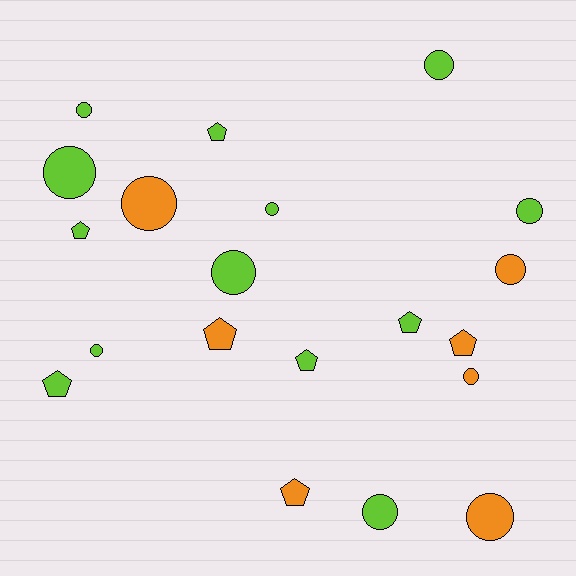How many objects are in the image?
There are 20 objects.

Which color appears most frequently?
Lime, with 13 objects.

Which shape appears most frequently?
Circle, with 12 objects.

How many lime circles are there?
There are 8 lime circles.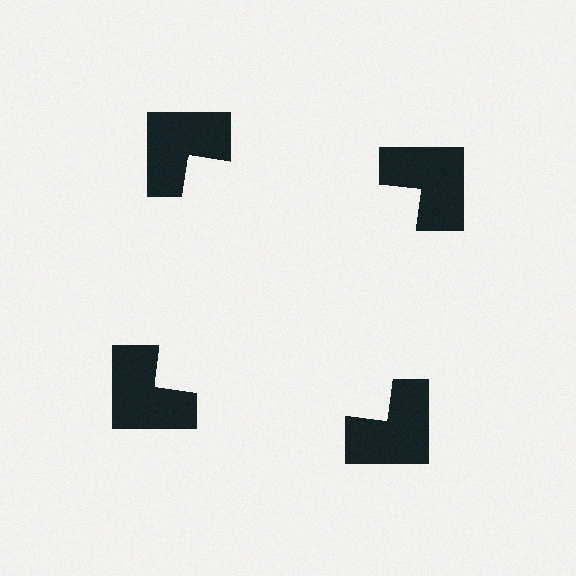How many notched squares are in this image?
There are 4 — one at each vertex of the illusory square.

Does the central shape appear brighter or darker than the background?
It typically appears slightly brighter than the background, even though no actual brightness change is drawn.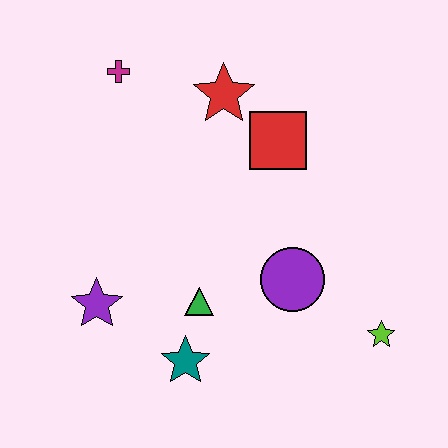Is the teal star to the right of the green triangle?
No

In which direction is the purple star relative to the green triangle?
The purple star is to the left of the green triangle.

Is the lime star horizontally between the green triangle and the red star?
No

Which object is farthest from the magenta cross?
The lime star is farthest from the magenta cross.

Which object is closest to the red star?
The red square is closest to the red star.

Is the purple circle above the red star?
No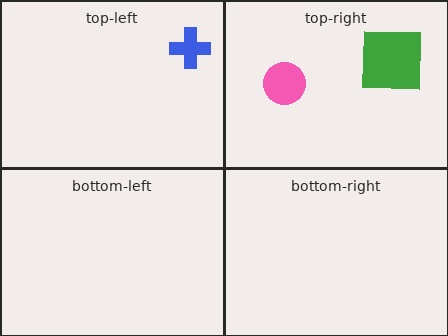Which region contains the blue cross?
The top-left region.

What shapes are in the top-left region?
The blue cross.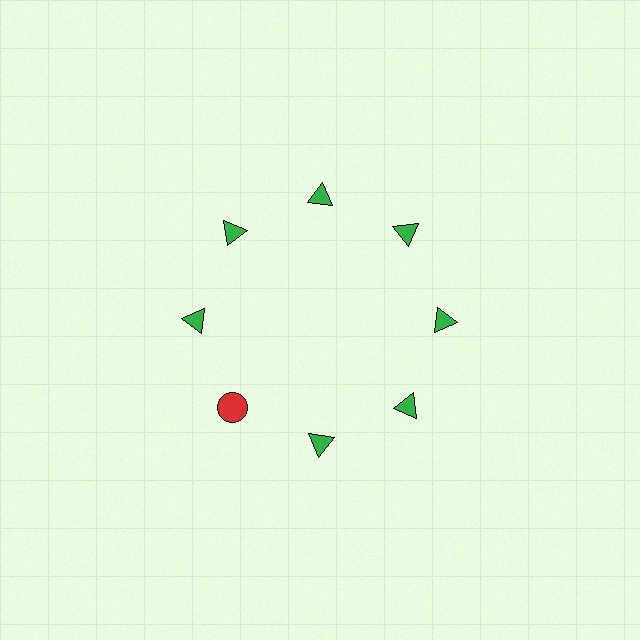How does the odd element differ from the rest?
It differs in both color (red instead of green) and shape (circle instead of triangle).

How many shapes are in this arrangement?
There are 8 shapes arranged in a ring pattern.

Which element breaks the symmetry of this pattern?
The red circle at roughly the 8 o'clock position breaks the symmetry. All other shapes are green triangles.